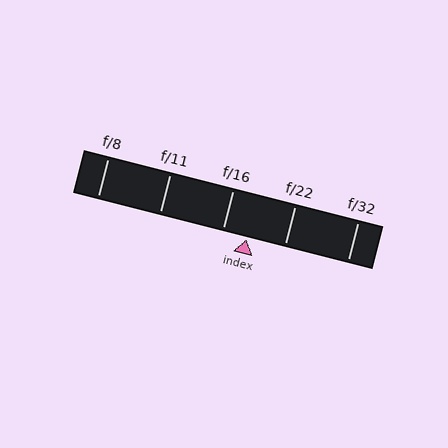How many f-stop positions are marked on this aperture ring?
There are 5 f-stop positions marked.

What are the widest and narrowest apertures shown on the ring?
The widest aperture shown is f/8 and the narrowest is f/32.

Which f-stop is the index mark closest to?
The index mark is closest to f/16.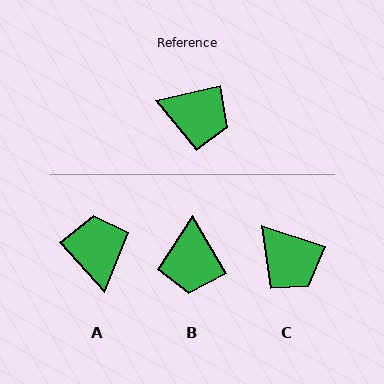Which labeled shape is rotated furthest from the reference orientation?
A, about 119 degrees away.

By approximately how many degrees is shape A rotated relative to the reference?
Approximately 119 degrees counter-clockwise.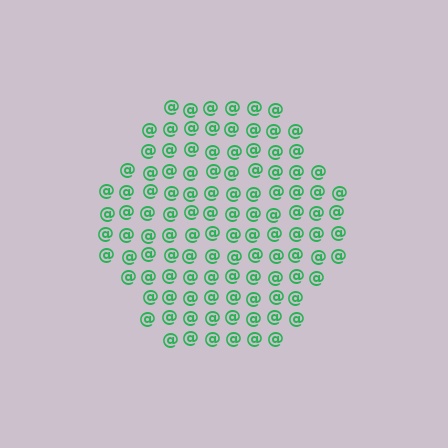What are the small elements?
The small elements are at signs.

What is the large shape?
The large shape is a hexagon.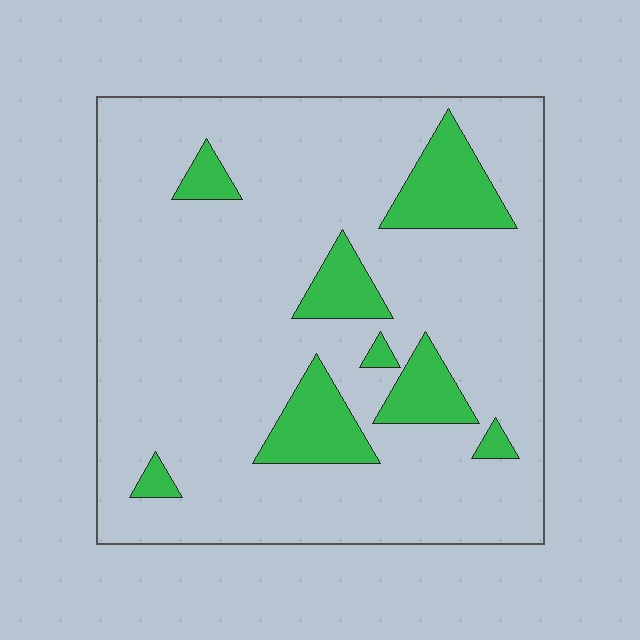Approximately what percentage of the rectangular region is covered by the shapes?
Approximately 15%.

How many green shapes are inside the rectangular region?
8.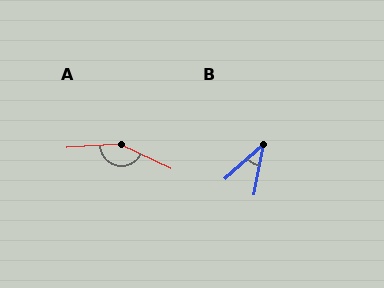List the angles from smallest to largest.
B (37°), A (151°).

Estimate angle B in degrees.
Approximately 37 degrees.